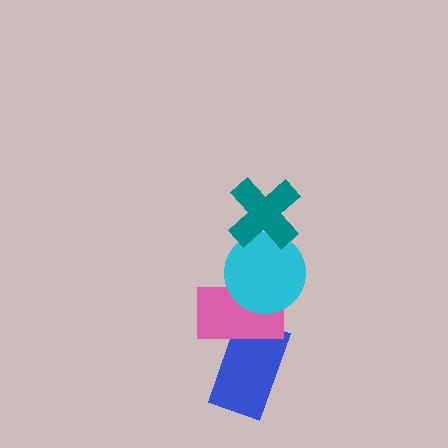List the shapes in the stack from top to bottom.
From top to bottom: the teal cross, the cyan circle, the pink rectangle, the blue rectangle.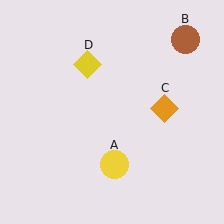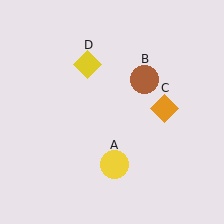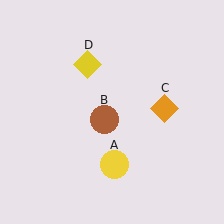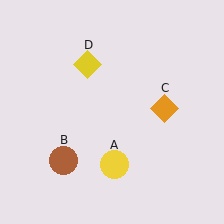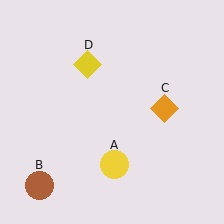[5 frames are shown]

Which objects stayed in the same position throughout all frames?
Yellow circle (object A) and orange diamond (object C) and yellow diamond (object D) remained stationary.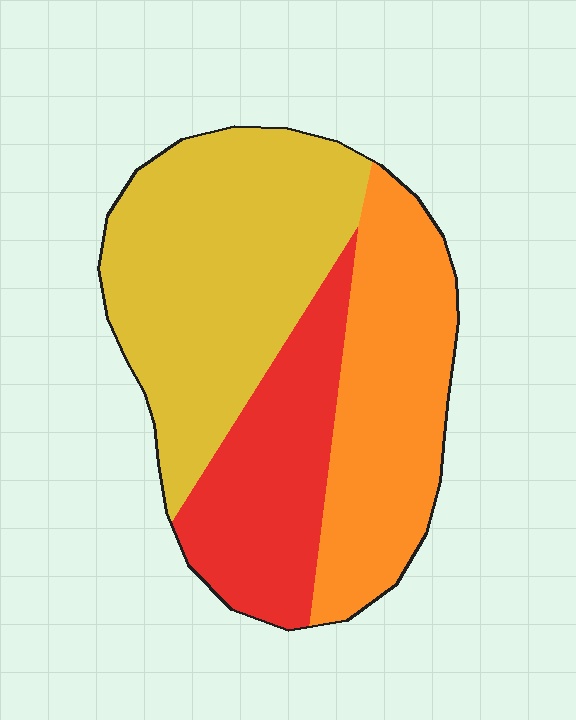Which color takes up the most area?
Yellow, at roughly 45%.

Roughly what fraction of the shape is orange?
Orange covers 31% of the shape.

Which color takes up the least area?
Red, at roughly 25%.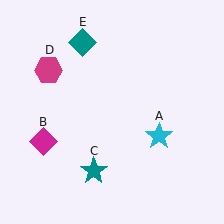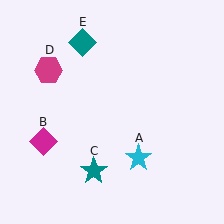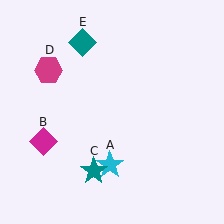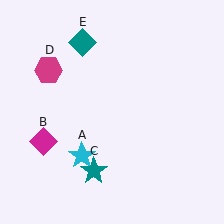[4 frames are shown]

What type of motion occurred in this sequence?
The cyan star (object A) rotated clockwise around the center of the scene.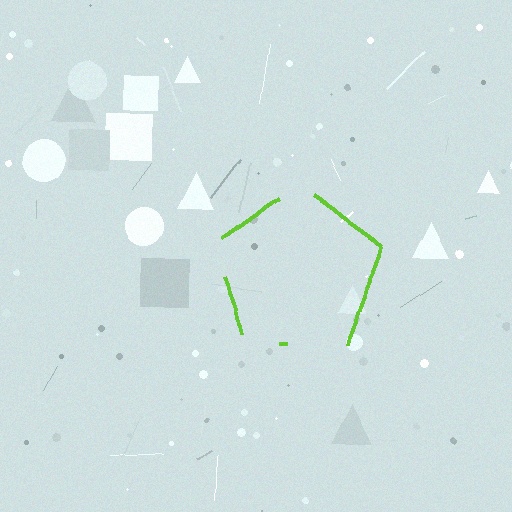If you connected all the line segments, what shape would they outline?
They would outline a pentagon.